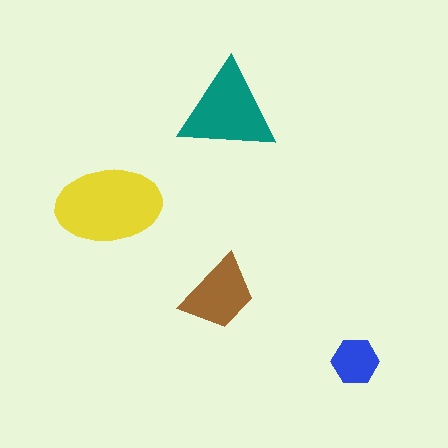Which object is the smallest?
The blue hexagon.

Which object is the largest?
The yellow ellipse.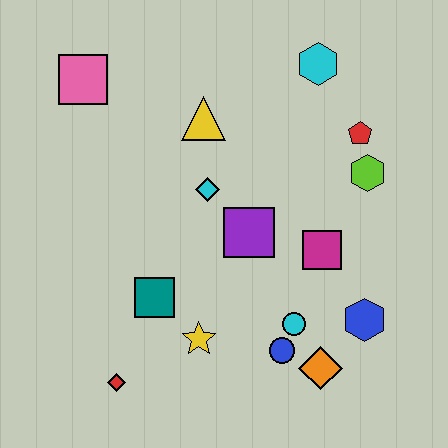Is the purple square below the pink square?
Yes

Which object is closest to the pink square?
The yellow triangle is closest to the pink square.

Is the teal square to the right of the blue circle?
No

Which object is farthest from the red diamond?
The cyan hexagon is farthest from the red diamond.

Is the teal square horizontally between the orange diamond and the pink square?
Yes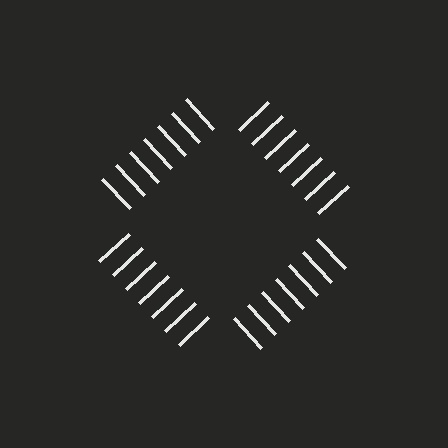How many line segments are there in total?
28 — 7 along each of the 4 edges.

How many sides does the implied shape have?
4 sides — the line-ends trace a square.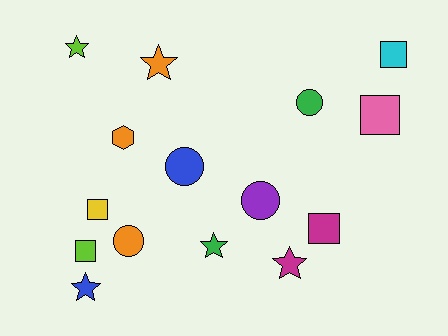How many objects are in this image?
There are 15 objects.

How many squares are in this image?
There are 5 squares.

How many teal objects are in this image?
There are no teal objects.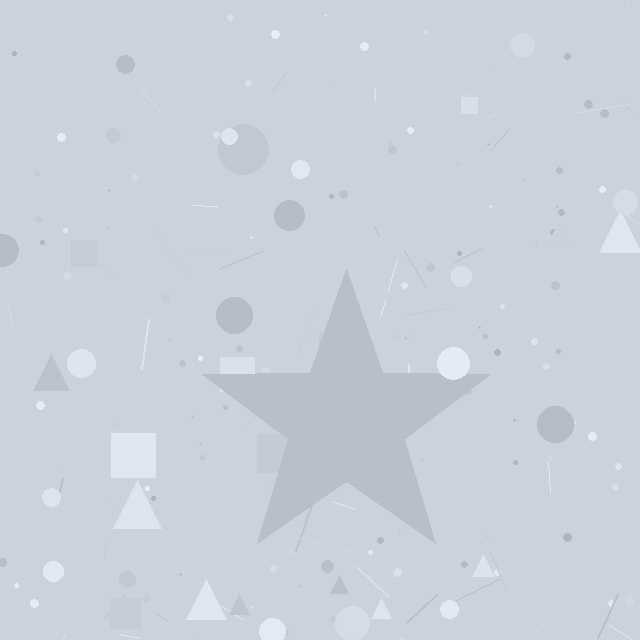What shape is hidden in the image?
A star is hidden in the image.